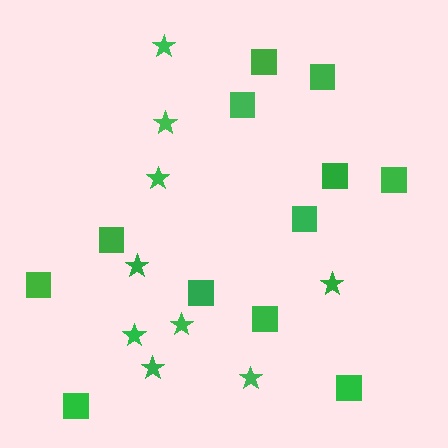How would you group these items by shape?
There are 2 groups: one group of stars (9) and one group of squares (12).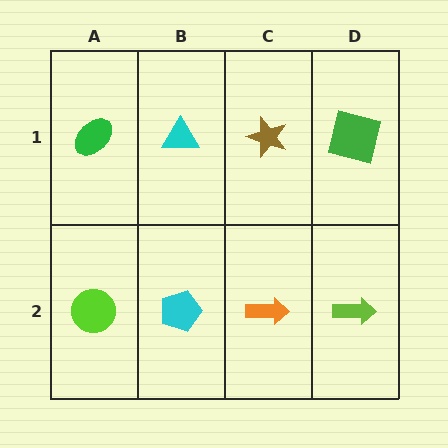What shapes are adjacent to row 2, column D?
A green square (row 1, column D), an orange arrow (row 2, column C).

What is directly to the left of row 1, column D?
A brown star.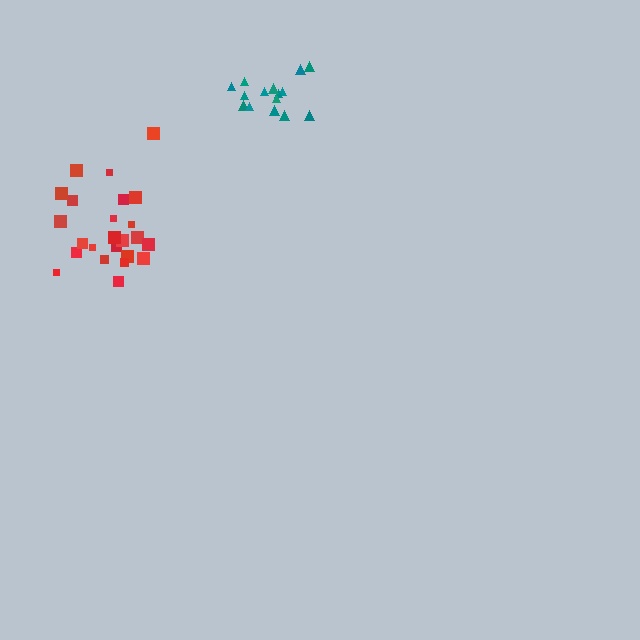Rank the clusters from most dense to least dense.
teal, red.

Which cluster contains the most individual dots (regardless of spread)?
Red (25).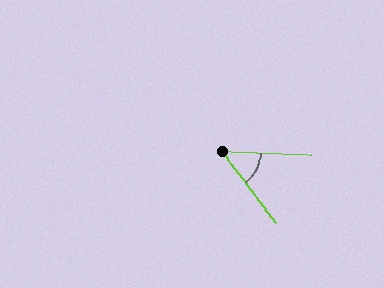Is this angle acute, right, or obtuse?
It is acute.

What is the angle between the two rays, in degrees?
Approximately 52 degrees.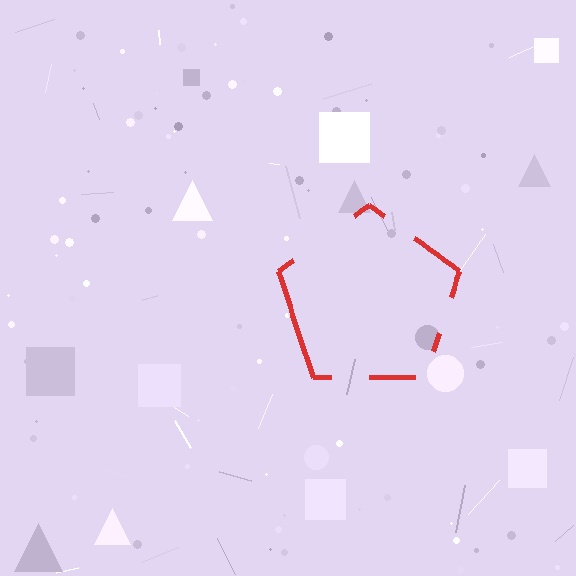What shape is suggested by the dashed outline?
The dashed outline suggests a pentagon.